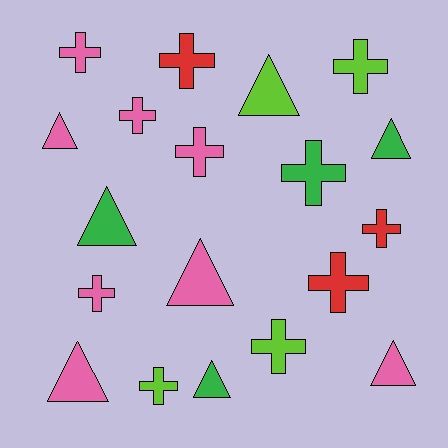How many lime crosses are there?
There are 3 lime crosses.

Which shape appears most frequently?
Cross, with 11 objects.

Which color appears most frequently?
Pink, with 8 objects.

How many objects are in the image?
There are 19 objects.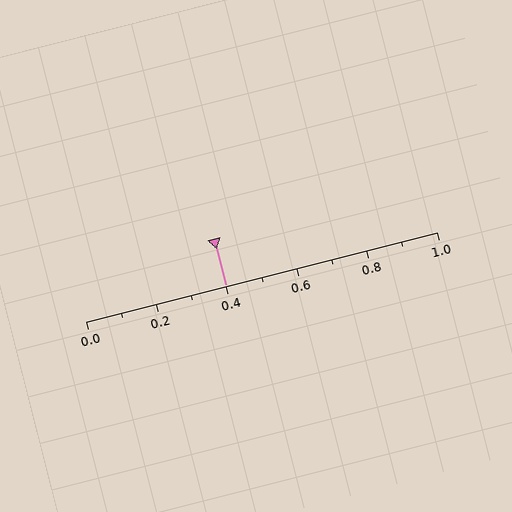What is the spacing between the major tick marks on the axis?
The major ticks are spaced 0.2 apart.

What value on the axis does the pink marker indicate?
The marker indicates approximately 0.4.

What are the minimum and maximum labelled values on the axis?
The axis runs from 0.0 to 1.0.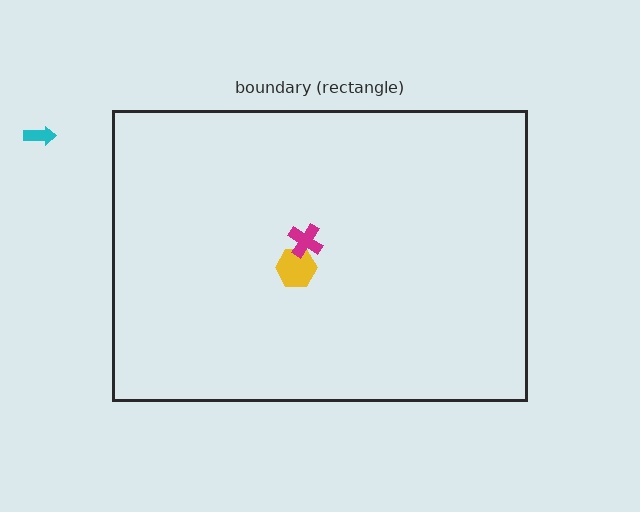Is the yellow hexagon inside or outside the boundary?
Inside.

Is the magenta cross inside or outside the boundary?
Inside.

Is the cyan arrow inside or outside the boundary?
Outside.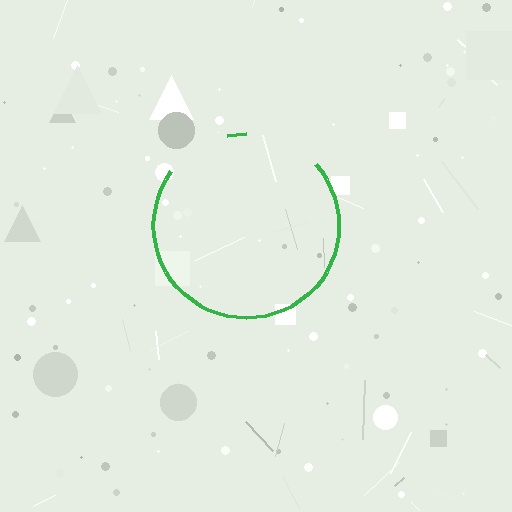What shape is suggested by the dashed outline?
The dashed outline suggests a circle.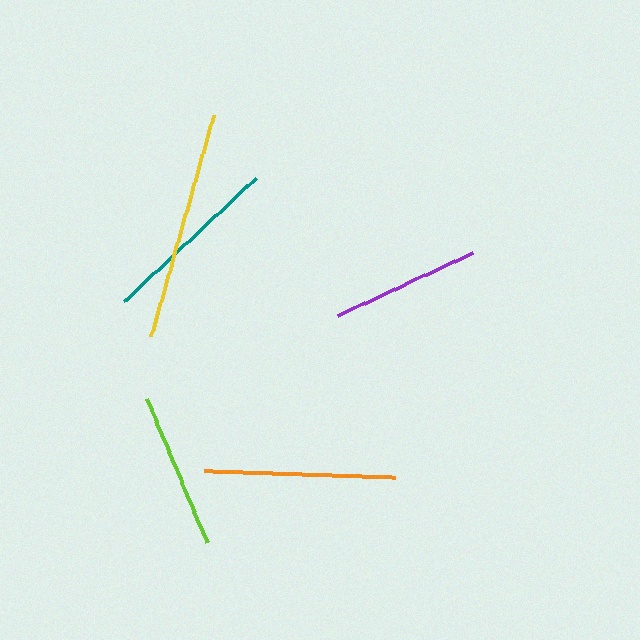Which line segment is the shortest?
The purple line is the shortest at approximately 150 pixels.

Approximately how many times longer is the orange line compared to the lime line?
The orange line is approximately 1.2 times the length of the lime line.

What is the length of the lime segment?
The lime segment is approximately 156 pixels long.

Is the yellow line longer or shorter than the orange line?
The yellow line is longer than the orange line.